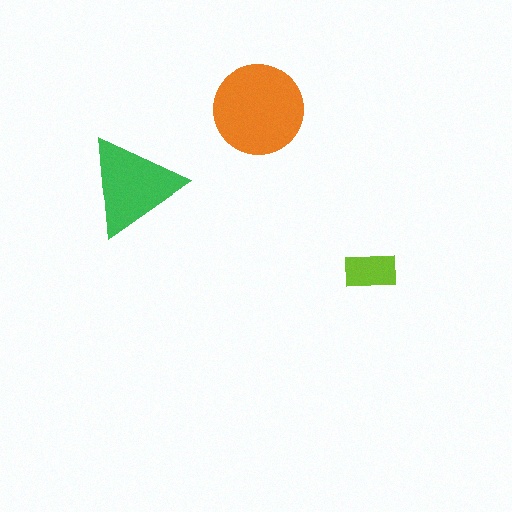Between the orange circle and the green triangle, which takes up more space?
The orange circle.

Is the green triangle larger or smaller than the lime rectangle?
Larger.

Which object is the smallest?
The lime rectangle.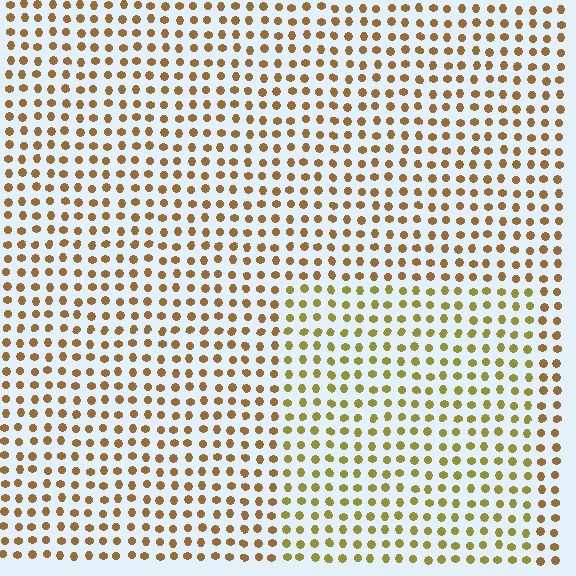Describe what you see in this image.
The image is filled with small brown elements in a uniform arrangement. A rectangle-shaped region is visible where the elements are tinted to a slightly different hue, forming a subtle color boundary.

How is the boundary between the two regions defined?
The boundary is defined purely by a slight shift in hue (about 28 degrees). Spacing, size, and orientation are identical on both sides.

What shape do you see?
I see a rectangle.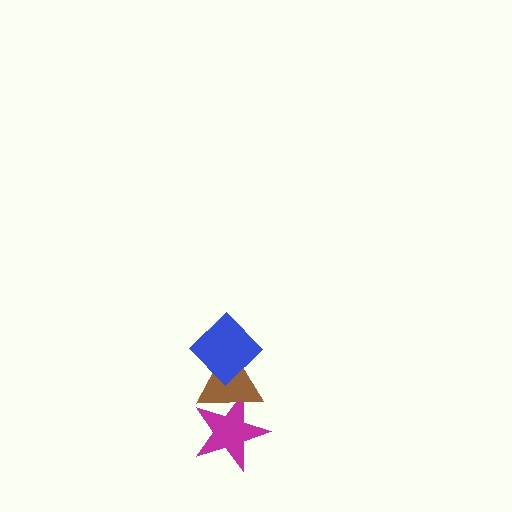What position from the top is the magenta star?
The magenta star is 3rd from the top.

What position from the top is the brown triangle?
The brown triangle is 2nd from the top.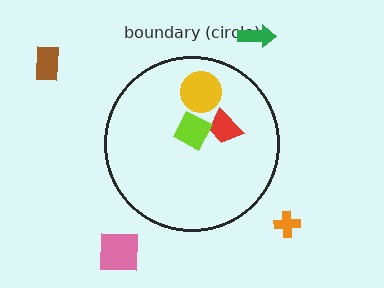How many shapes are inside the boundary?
3 inside, 4 outside.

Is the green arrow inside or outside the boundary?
Outside.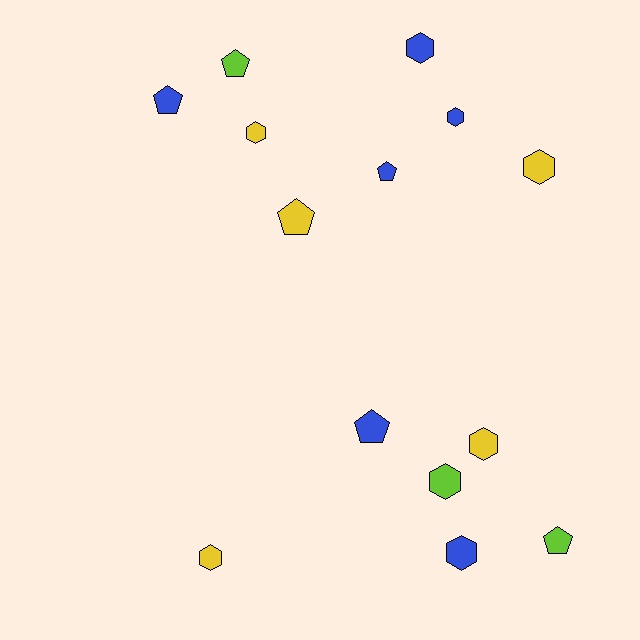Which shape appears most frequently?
Hexagon, with 8 objects.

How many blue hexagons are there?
There are 3 blue hexagons.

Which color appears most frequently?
Blue, with 6 objects.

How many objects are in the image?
There are 14 objects.